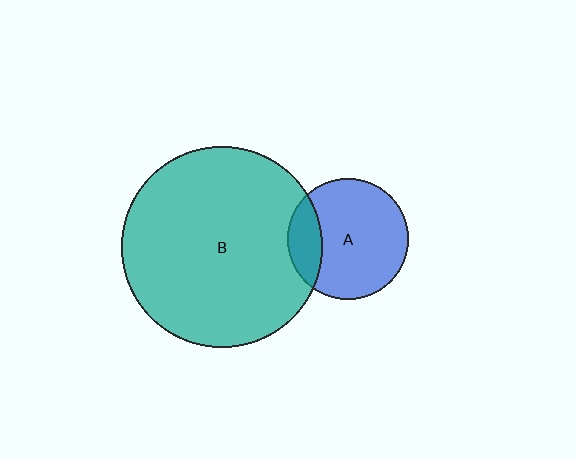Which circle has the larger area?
Circle B (teal).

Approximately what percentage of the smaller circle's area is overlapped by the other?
Approximately 20%.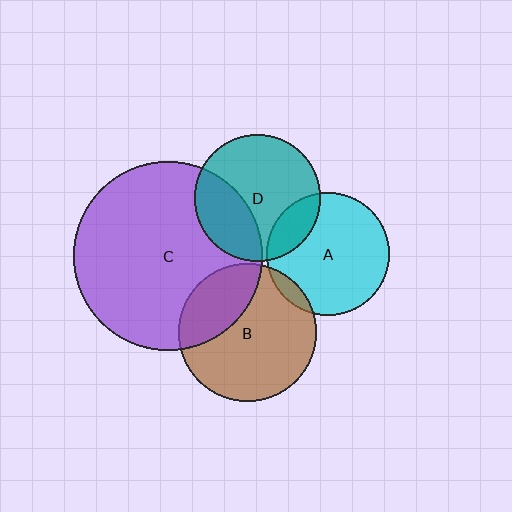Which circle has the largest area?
Circle C (purple).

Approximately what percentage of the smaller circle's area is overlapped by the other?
Approximately 5%.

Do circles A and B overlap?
Yes.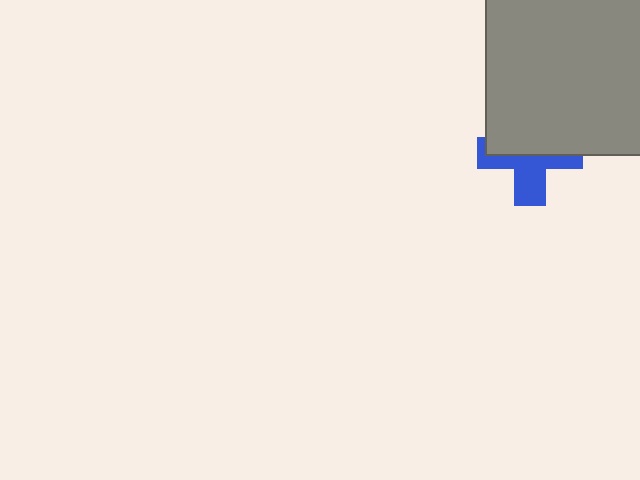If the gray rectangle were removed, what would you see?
You would see the complete blue cross.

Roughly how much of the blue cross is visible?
About half of it is visible (roughly 48%).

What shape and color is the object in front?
The object in front is a gray rectangle.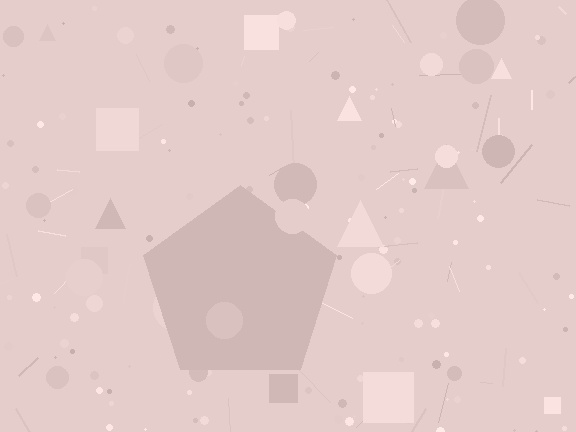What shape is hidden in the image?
A pentagon is hidden in the image.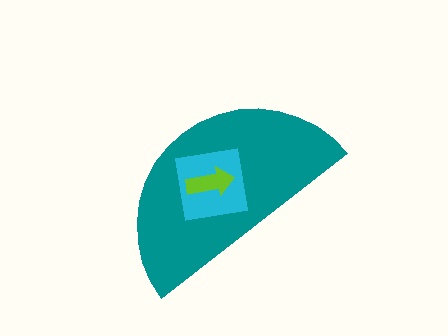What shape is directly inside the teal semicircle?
The cyan square.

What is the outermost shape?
The teal semicircle.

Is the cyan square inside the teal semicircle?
Yes.